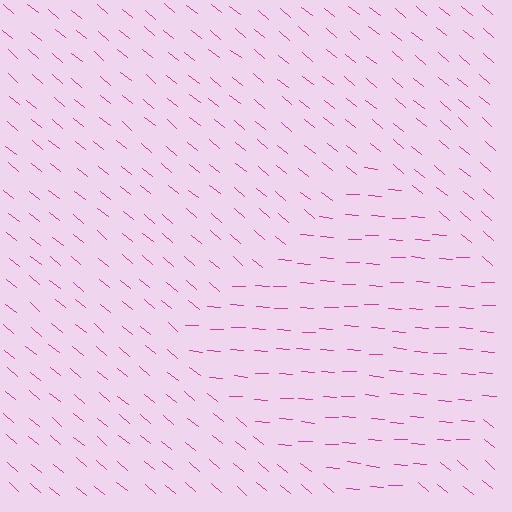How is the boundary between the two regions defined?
The boundary is defined purely by a change in line orientation (approximately 36 degrees difference). All lines are the same color and thickness.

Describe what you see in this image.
The image is filled with small magenta line segments. A diamond region in the image has lines oriented differently from the surrounding lines, creating a visible texture boundary.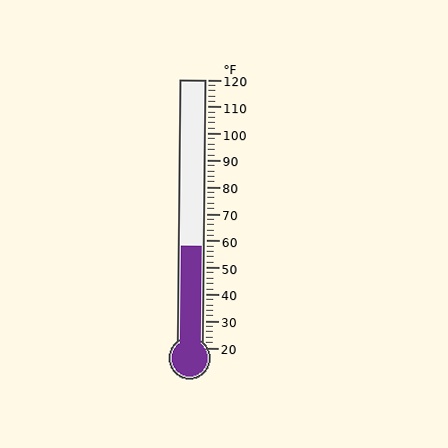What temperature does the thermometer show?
The thermometer shows approximately 58°F.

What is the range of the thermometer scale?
The thermometer scale ranges from 20°F to 120°F.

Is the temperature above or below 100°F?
The temperature is below 100°F.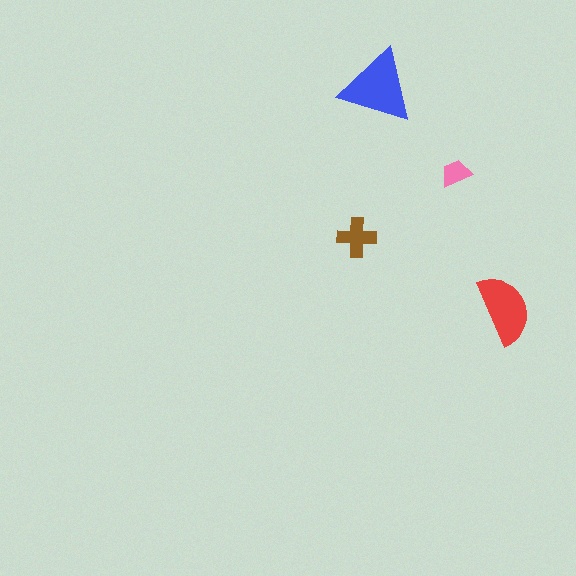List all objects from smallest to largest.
The pink trapezoid, the brown cross, the red semicircle, the blue triangle.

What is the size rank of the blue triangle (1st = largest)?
1st.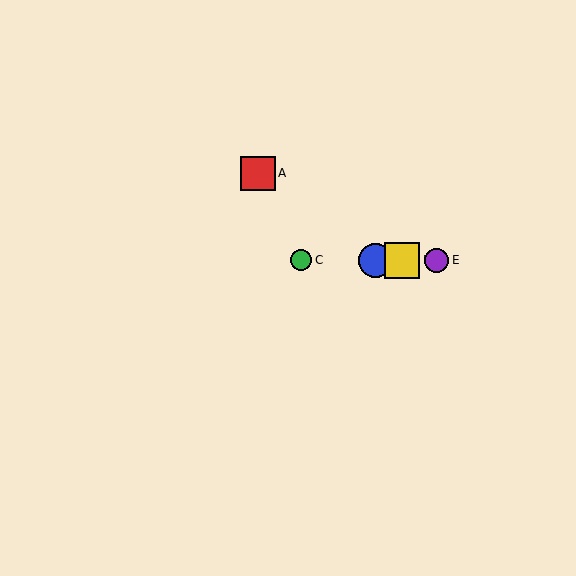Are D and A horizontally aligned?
No, D is at y≈260 and A is at y≈173.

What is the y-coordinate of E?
Object E is at y≈260.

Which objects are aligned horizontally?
Objects B, C, D, E are aligned horizontally.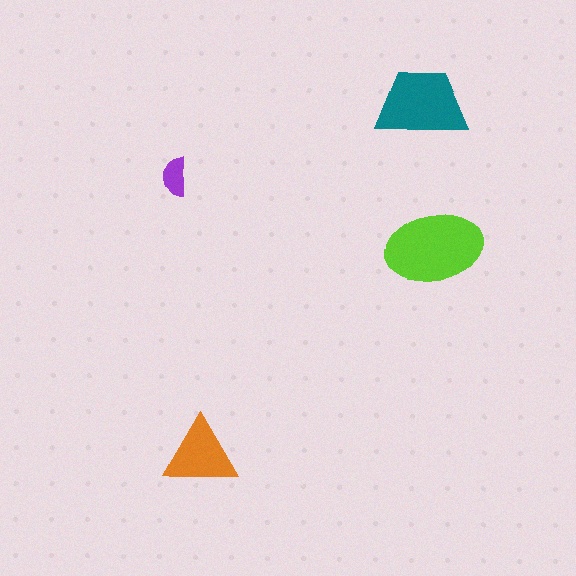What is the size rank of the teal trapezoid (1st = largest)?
2nd.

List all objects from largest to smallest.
The lime ellipse, the teal trapezoid, the orange triangle, the purple semicircle.